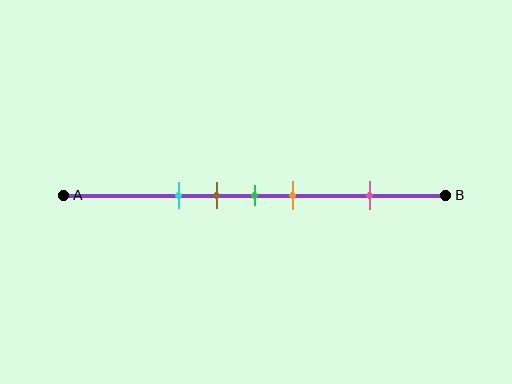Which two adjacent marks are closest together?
The brown and green marks are the closest adjacent pair.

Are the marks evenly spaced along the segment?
No, the marks are not evenly spaced.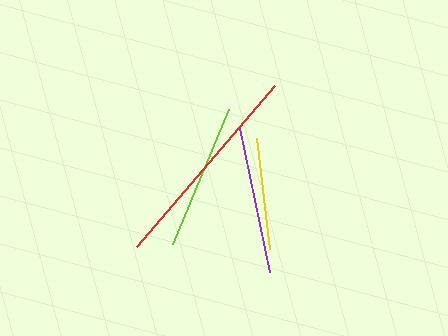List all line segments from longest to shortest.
From longest to shortest: red, purple, lime, yellow.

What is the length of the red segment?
The red segment is approximately 213 pixels long.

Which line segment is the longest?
The red line is the longest at approximately 213 pixels.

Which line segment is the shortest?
The yellow line is the shortest at approximately 112 pixels.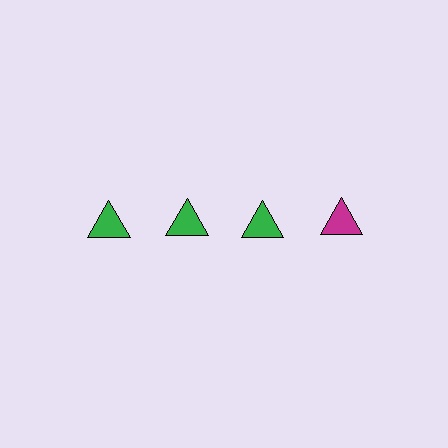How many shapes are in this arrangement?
There are 4 shapes arranged in a grid pattern.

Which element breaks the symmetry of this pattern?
The magenta triangle in the top row, second from right column breaks the symmetry. All other shapes are green triangles.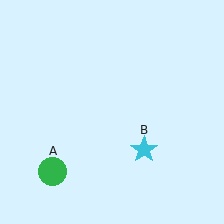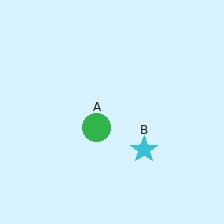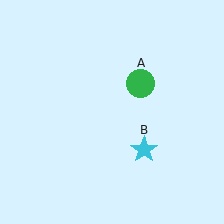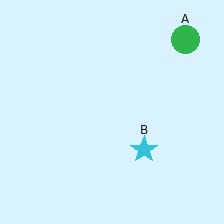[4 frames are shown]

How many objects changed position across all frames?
1 object changed position: green circle (object A).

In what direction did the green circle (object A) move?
The green circle (object A) moved up and to the right.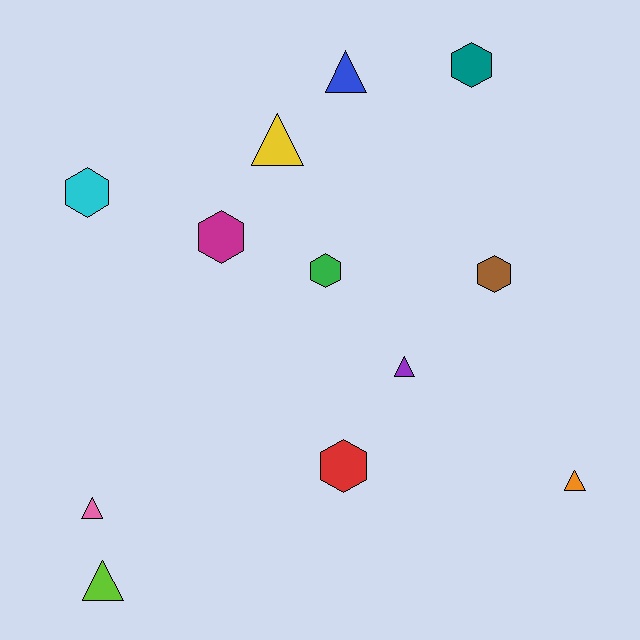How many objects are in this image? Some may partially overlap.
There are 12 objects.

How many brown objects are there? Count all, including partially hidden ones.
There is 1 brown object.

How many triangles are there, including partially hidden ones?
There are 6 triangles.